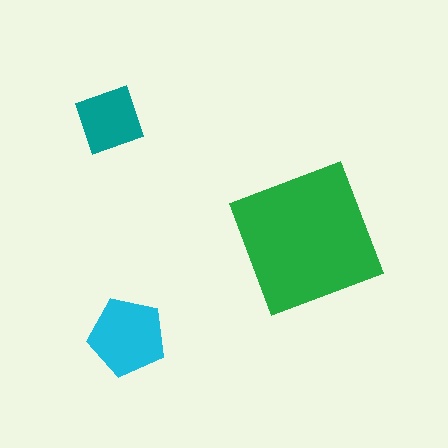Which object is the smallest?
The teal diamond.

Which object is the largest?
The green square.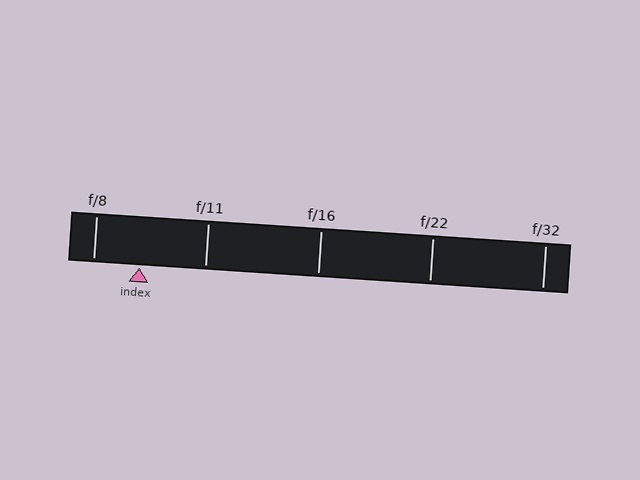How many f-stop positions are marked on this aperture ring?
There are 5 f-stop positions marked.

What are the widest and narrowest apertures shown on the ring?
The widest aperture shown is f/8 and the narrowest is f/32.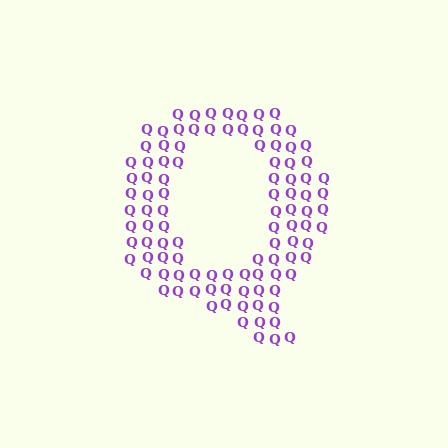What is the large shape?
The large shape is the letter Q.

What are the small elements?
The small elements are letter Q's.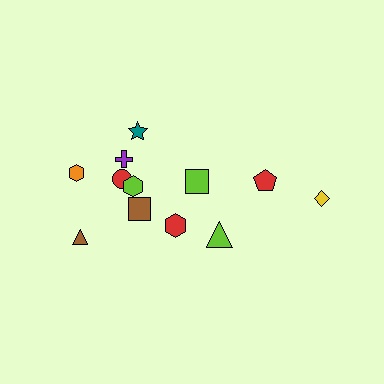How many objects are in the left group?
There are 8 objects.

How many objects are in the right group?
There are 4 objects.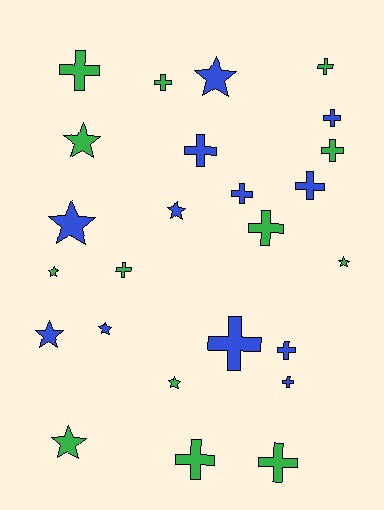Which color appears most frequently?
Green, with 13 objects.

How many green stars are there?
There are 5 green stars.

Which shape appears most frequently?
Cross, with 15 objects.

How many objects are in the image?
There are 25 objects.